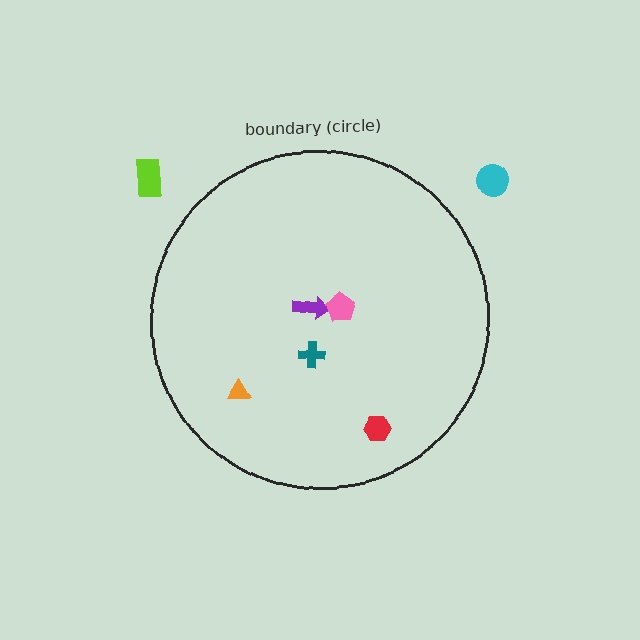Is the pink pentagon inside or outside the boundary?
Inside.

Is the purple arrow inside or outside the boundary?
Inside.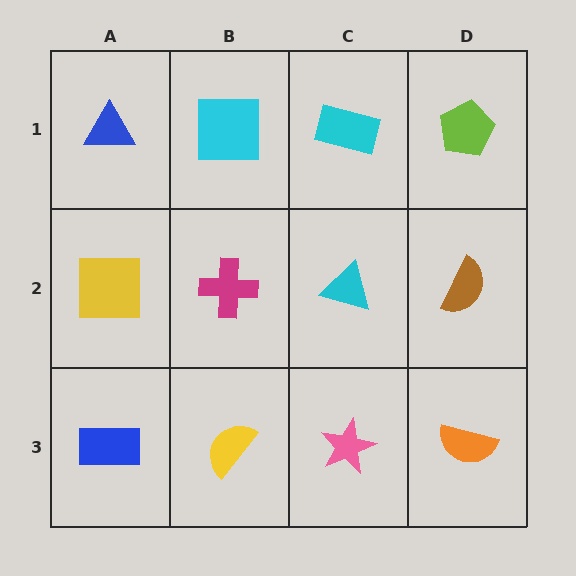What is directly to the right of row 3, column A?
A yellow semicircle.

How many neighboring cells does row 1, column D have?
2.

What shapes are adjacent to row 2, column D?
A lime pentagon (row 1, column D), an orange semicircle (row 3, column D), a cyan triangle (row 2, column C).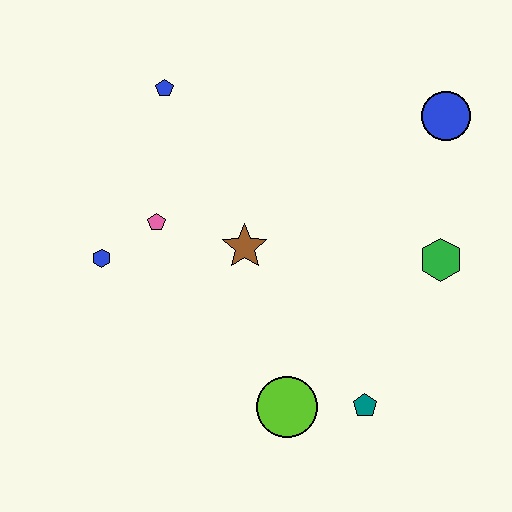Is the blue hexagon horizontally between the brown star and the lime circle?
No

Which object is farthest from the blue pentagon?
The teal pentagon is farthest from the blue pentagon.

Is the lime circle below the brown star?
Yes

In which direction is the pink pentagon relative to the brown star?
The pink pentagon is to the left of the brown star.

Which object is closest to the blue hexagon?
The pink pentagon is closest to the blue hexagon.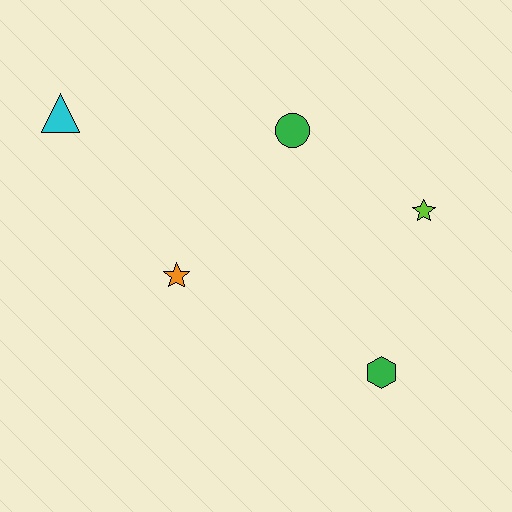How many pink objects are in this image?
There are no pink objects.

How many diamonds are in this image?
There are no diamonds.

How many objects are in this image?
There are 5 objects.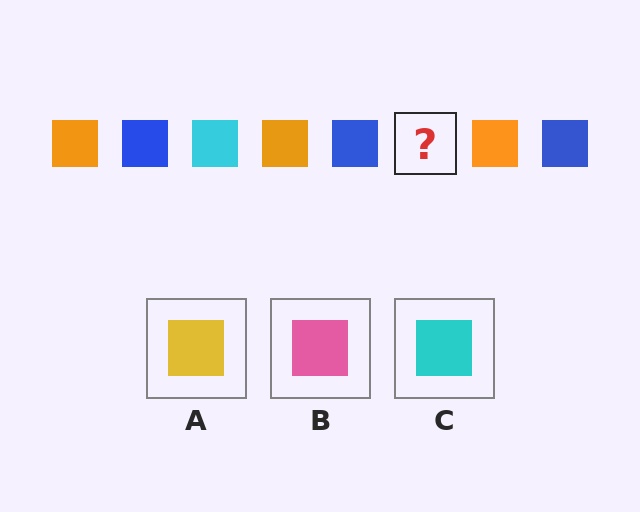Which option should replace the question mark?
Option C.